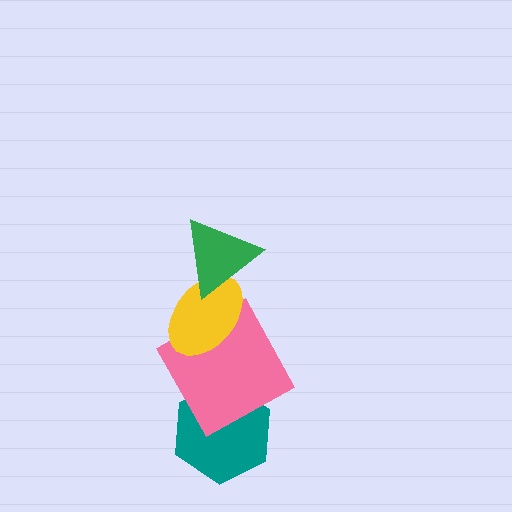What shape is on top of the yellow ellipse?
The green triangle is on top of the yellow ellipse.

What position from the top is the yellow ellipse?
The yellow ellipse is 2nd from the top.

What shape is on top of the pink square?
The yellow ellipse is on top of the pink square.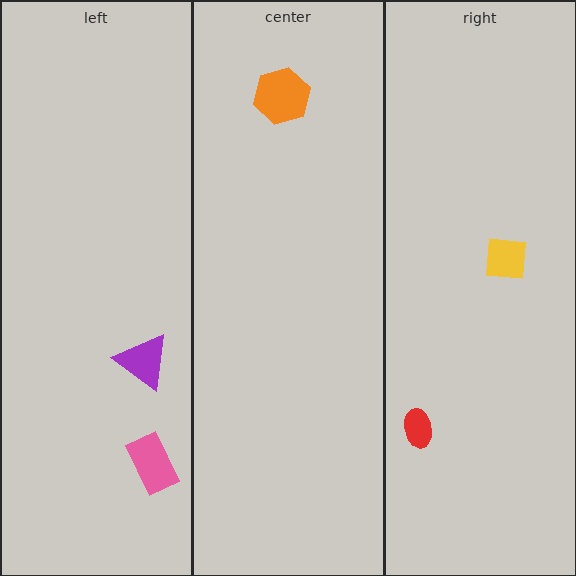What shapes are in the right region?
The red ellipse, the yellow square.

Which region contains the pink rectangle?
The left region.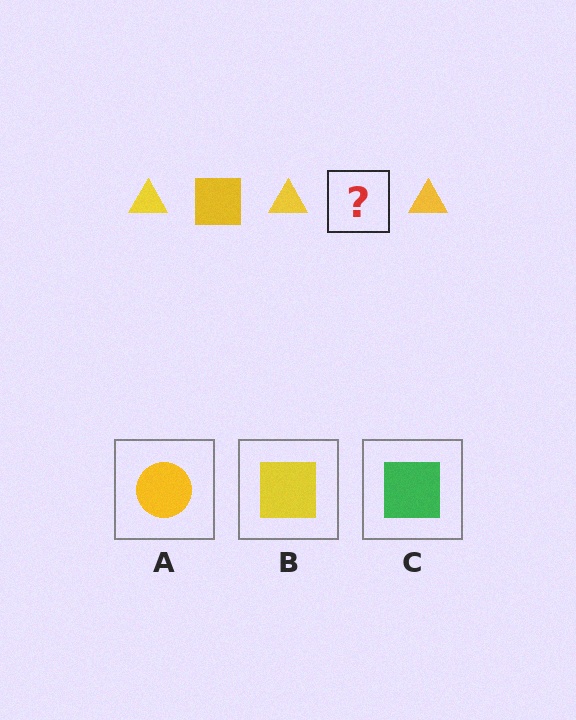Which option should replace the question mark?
Option B.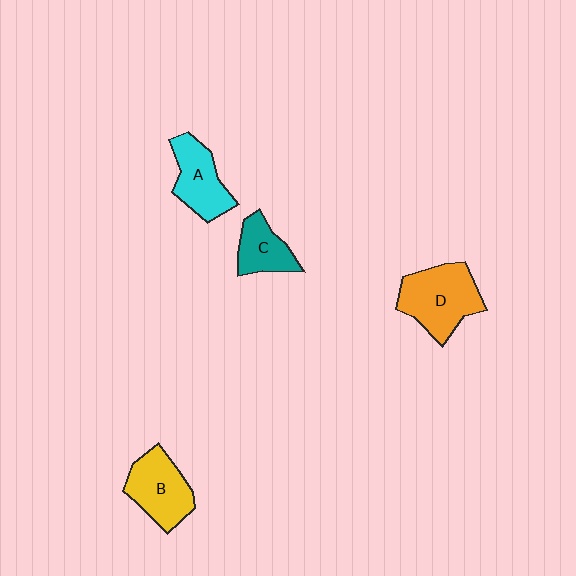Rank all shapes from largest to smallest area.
From largest to smallest: D (orange), B (yellow), A (cyan), C (teal).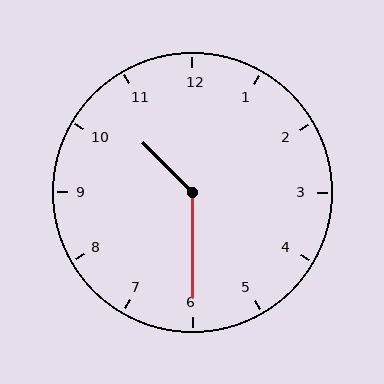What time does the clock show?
10:30.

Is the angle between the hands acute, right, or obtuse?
It is obtuse.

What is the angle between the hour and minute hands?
Approximately 135 degrees.